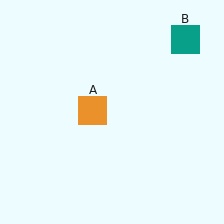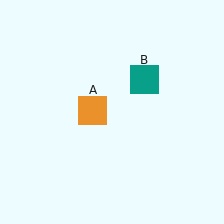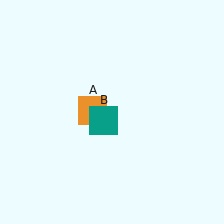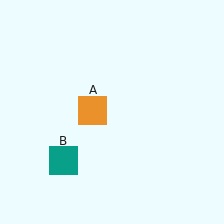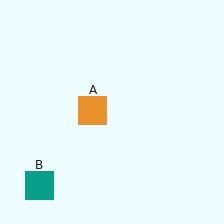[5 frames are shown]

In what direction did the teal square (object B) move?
The teal square (object B) moved down and to the left.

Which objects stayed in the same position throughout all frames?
Orange square (object A) remained stationary.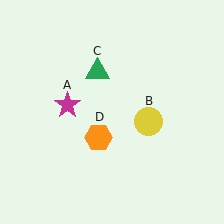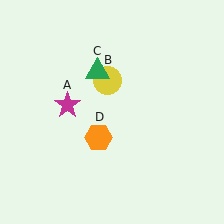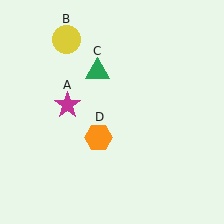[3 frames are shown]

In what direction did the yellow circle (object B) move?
The yellow circle (object B) moved up and to the left.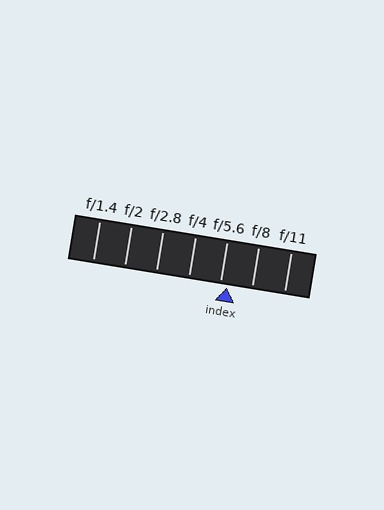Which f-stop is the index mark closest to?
The index mark is closest to f/5.6.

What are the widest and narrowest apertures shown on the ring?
The widest aperture shown is f/1.4 and the narrowest is f/11.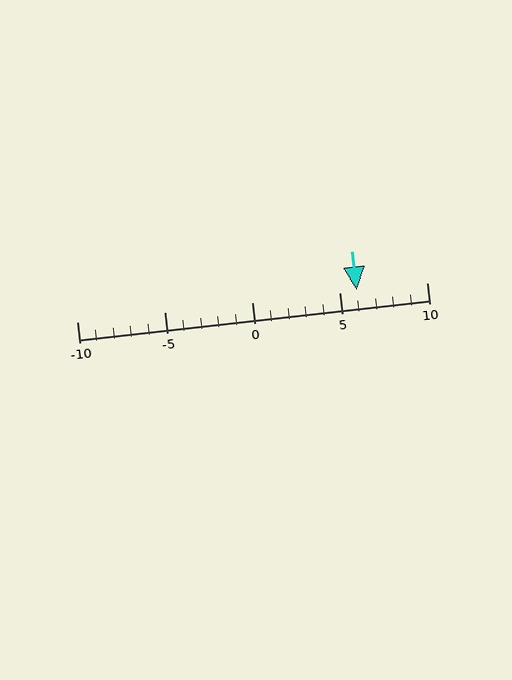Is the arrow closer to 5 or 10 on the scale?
The arrow is closer to 5.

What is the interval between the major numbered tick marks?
The major tick marks are spaced 5 units apart.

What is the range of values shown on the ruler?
The ruler shows values from -10 to 10.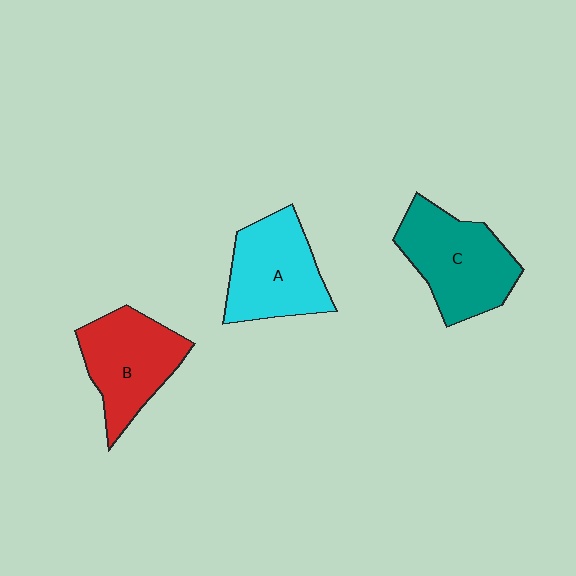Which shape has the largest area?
Shape C (teal).